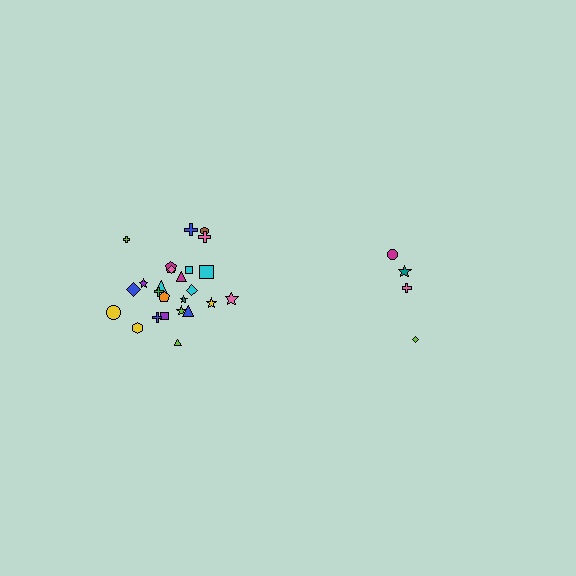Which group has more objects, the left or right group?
The left group.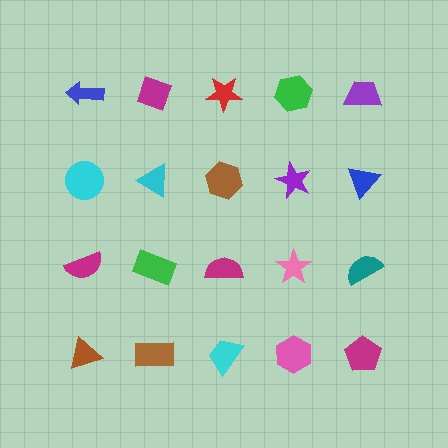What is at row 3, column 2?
A green rectangle.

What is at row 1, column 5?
A purple trapezoid.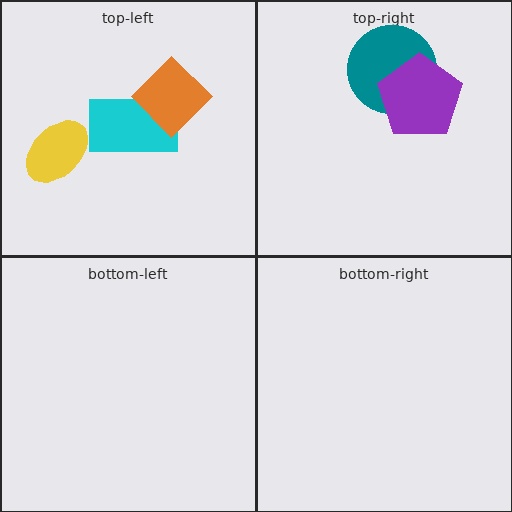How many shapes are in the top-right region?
2.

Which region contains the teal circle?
The top-right region.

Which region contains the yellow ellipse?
The top-left region.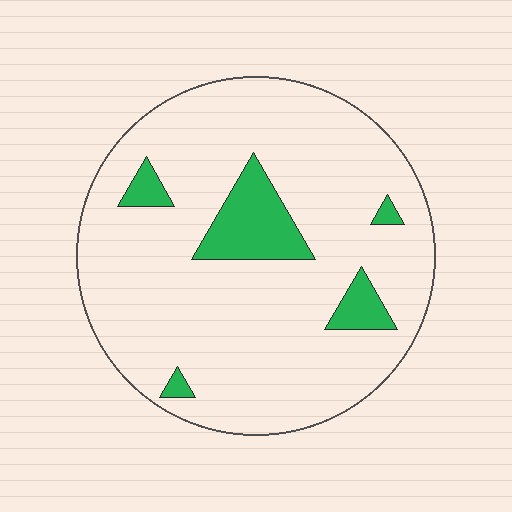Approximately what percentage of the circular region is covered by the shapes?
Approximately 10%.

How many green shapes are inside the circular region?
5.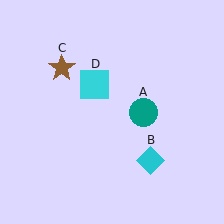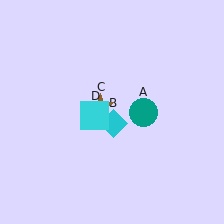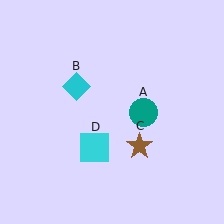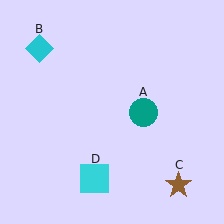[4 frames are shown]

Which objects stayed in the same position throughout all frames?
Teal circle (object A) remained stationary.